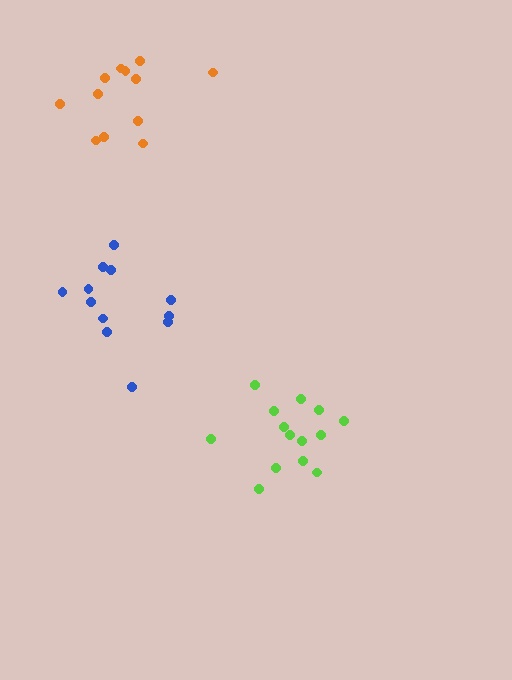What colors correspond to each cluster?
The clusters are colored: blue, lime, orange.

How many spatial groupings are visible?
There are 3 spatial groupings.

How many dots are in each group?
Group 1: 12 dots, Group 2: 14 dots, Group 3: 12 dots (38 total).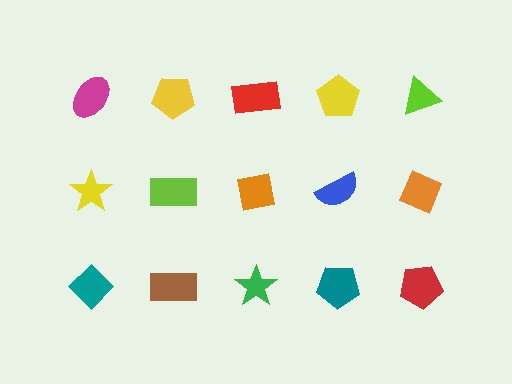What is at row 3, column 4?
A teal pentagon.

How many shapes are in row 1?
5 shapes.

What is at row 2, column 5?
An orange diamond.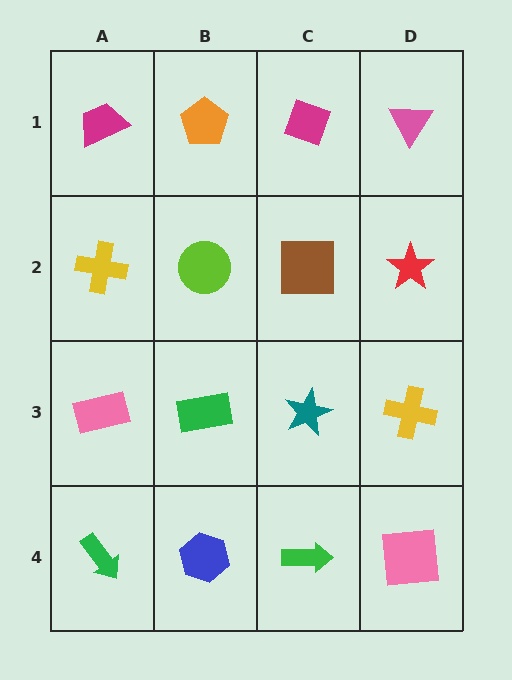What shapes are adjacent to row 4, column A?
A pink rectangle (row 3, column A), a blue hexagon (row 4, column B).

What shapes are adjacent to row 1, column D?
A red star (row 2, column D), a magenta diamond (row 1, column C).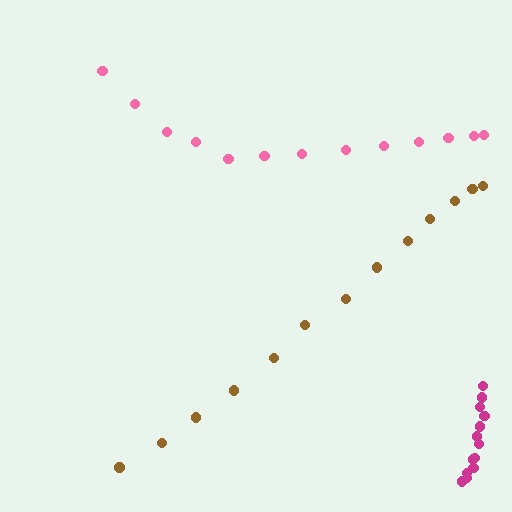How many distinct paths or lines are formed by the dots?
There are 3 distinct paths.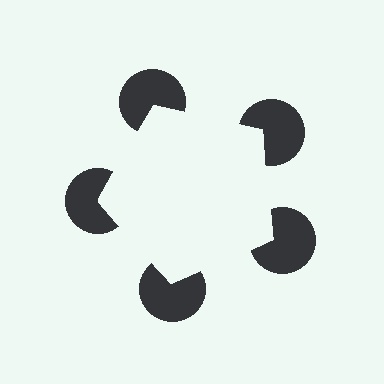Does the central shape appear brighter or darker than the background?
It typically appears slightly brighter than the background, even though no actual brightness change is drawn.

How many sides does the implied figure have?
5 sides.